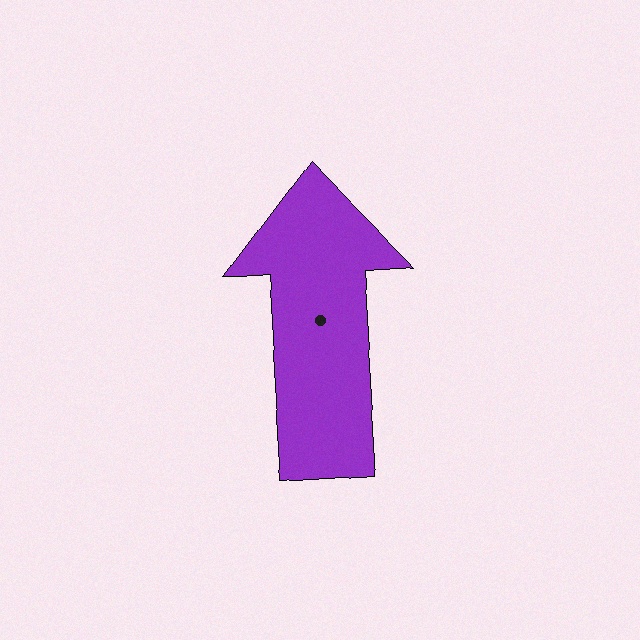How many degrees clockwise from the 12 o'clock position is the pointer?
Approximately 356 degrees.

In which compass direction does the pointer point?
North.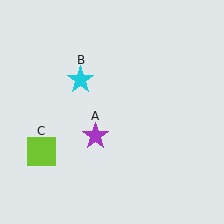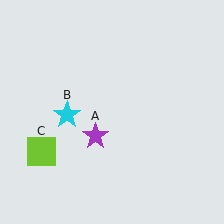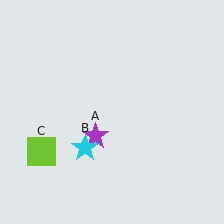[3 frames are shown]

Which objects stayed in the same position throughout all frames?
Purple star (object A) and lime square (object C) remained stationary.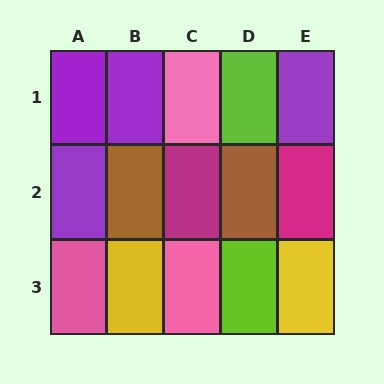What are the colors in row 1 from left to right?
Purple, purple, pink, lime, purple.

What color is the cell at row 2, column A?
Purple.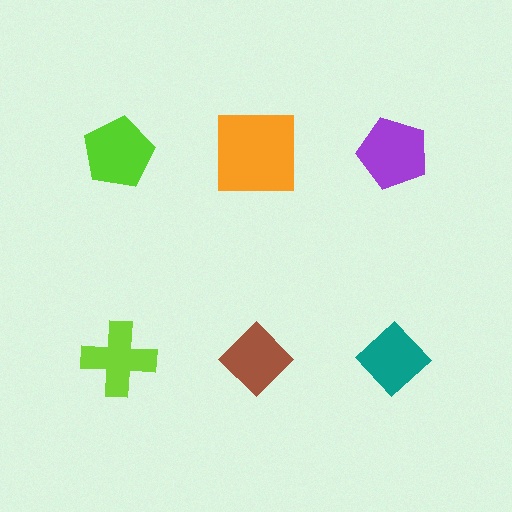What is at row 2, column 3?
A teal diamond.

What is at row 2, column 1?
A lime cross.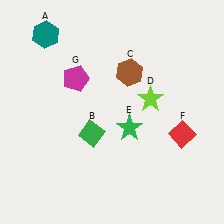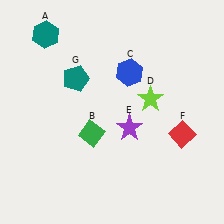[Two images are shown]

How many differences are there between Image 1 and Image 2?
There are 3 differences between the two images.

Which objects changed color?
C changed from brown to blue. E changed from green to purple. G changed from magenta to teal.